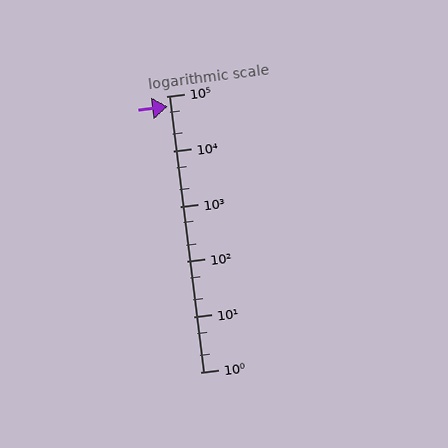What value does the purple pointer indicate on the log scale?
The pointer indicates approximately 66000.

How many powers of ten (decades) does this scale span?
The scale spans 5 decades, from 1 to 100000.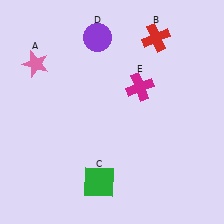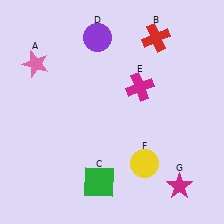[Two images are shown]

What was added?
A yellow circle (F), a magenta star (G) were added in Image 2.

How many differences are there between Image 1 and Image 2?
There are 2 differences between the two images.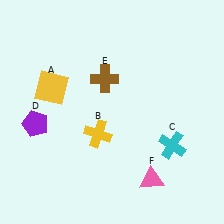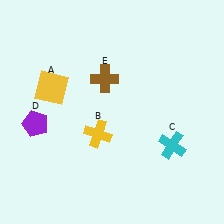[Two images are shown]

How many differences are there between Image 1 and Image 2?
There is 1 difference between the two images.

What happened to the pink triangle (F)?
The pink triangle (F) was removed in Image 2. It was in the bottom-right area of Image 1.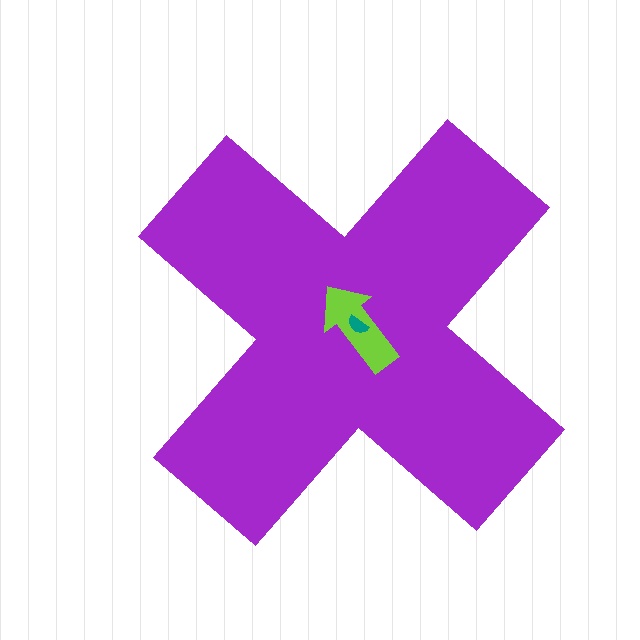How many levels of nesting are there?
3.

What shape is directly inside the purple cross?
The lime arrow.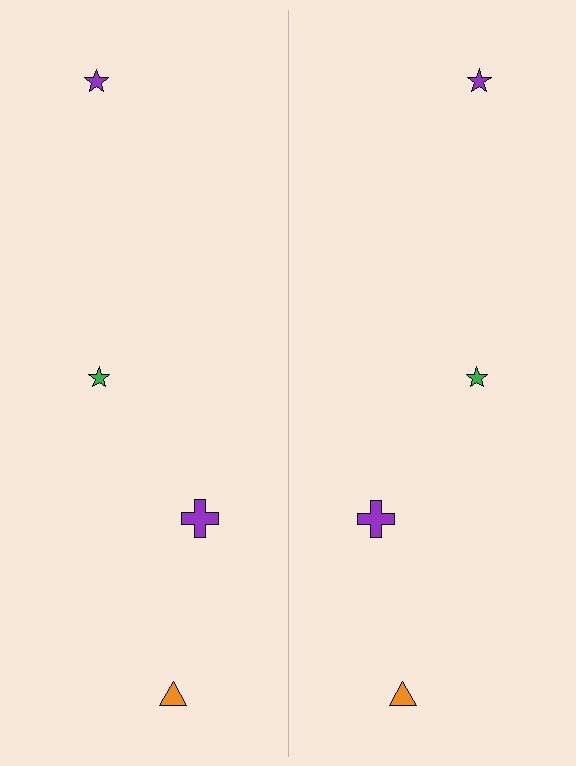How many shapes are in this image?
There are 8 shapes in this image.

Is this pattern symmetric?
Yes, this pattern has bilateral (reflection) symmetry.